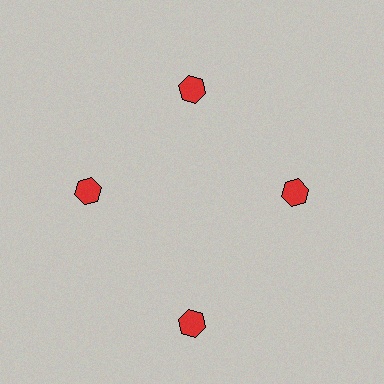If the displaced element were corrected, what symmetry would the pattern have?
It would have 4-fold rotational symmetry — the pattern would map onto itself every 90 degrees.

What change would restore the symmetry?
The symmetry would be restored by moving it inward, back onto the ring so that all 4 hexagons sit at equal angles and equal distance from the center.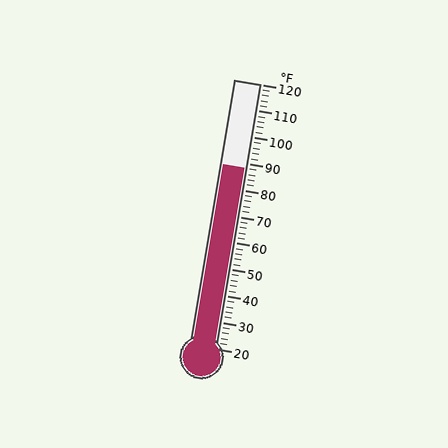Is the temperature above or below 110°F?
The temperature is below 110°F.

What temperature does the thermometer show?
The thermometer shows approximately 88°F.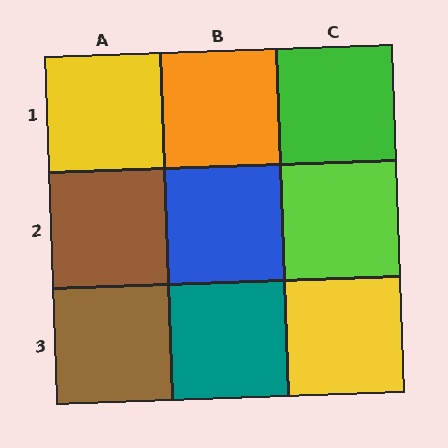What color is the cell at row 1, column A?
Yellow.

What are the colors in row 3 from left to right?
Brown, teal, yellow.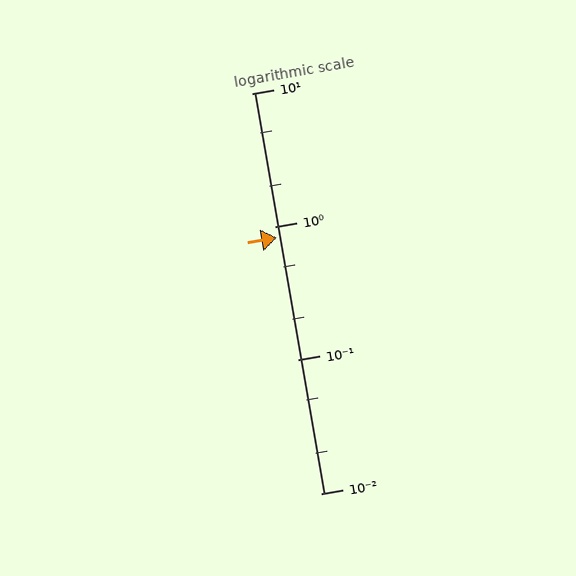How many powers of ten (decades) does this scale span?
The scale spans 3 decades, from 0.01 to 10.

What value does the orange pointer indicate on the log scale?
The pointer indicates approximately 0.83.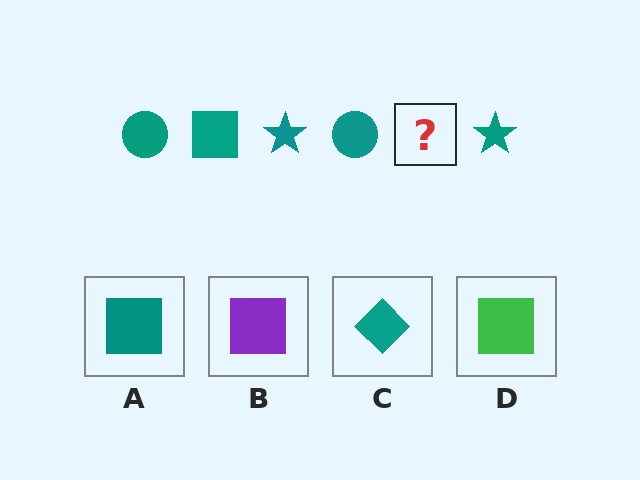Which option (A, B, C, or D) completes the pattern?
A.